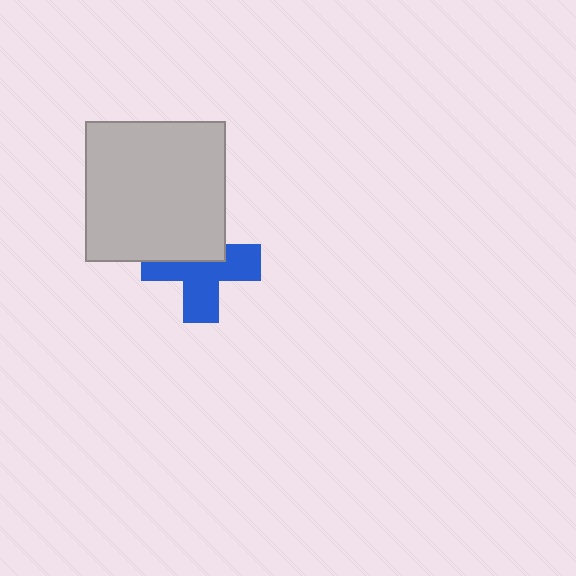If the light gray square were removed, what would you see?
You would see the complete blue cross.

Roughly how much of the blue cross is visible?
About half of it is visible (roughly 61%).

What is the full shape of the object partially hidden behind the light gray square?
The partially hidden object is a blue cross.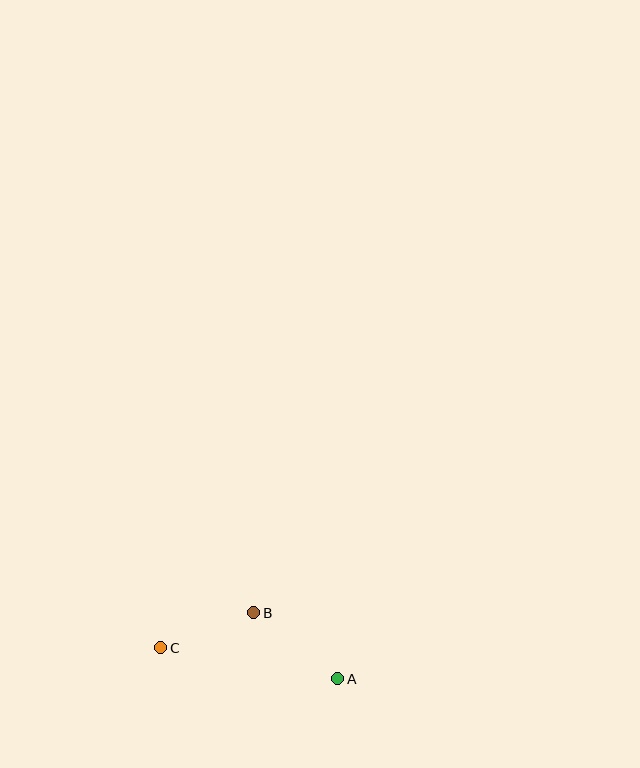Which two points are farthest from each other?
Points A and C are farthest from each other.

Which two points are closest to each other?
Points B and C are closest to each other.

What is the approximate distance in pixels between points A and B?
The distance between A and B is approximately 107 pixels.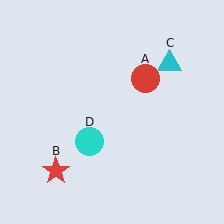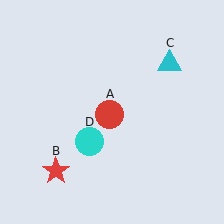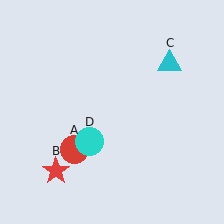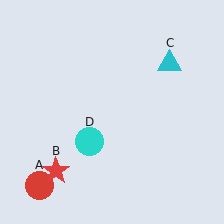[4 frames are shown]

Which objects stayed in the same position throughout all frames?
Red star (object B) and cyan triangle (object C) and cyan circle (object D) remained stationary.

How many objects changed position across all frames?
1 object changed position: red circle (object A).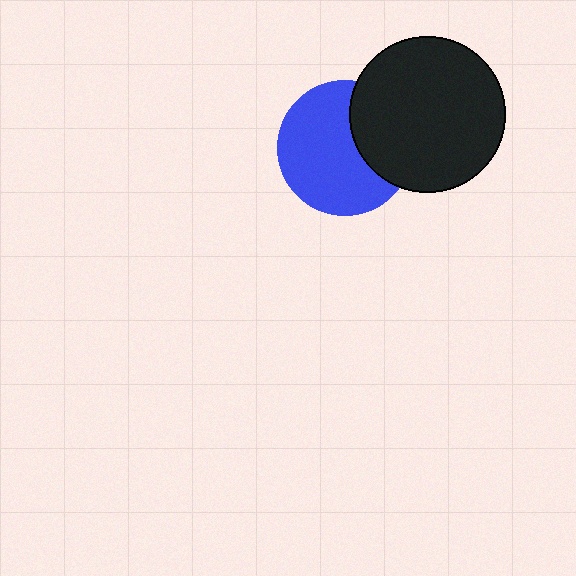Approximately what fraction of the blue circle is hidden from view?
Roughly 32% of the blue circle is hidden behind the black circle.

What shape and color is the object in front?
The object in front is a black circle.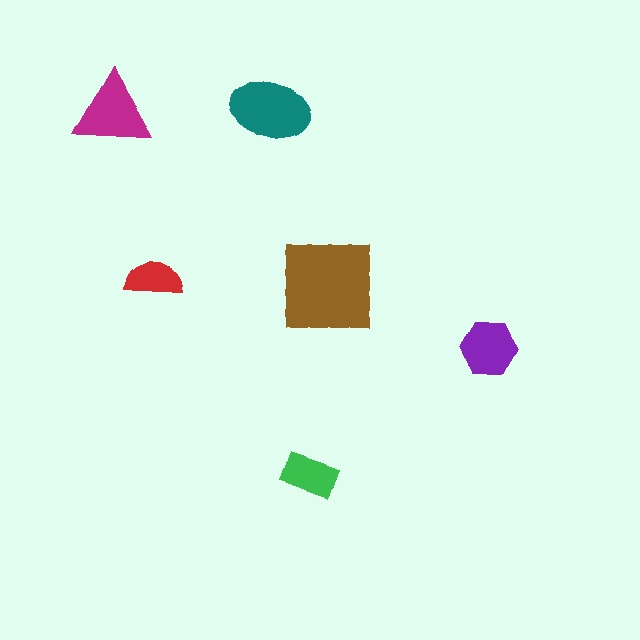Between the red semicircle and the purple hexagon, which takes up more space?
The purple hexagon.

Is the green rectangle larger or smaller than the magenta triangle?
Smaller.